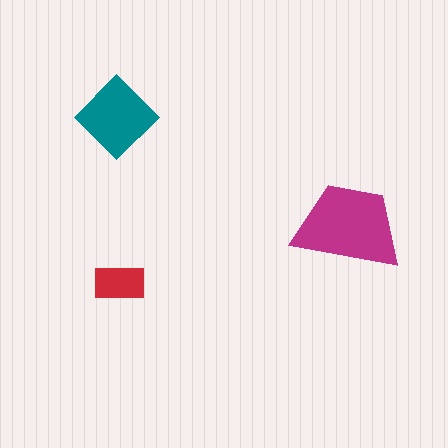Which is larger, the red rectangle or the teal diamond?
The teal diamond.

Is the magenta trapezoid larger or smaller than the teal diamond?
Larger.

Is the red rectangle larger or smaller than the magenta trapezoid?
Smaller.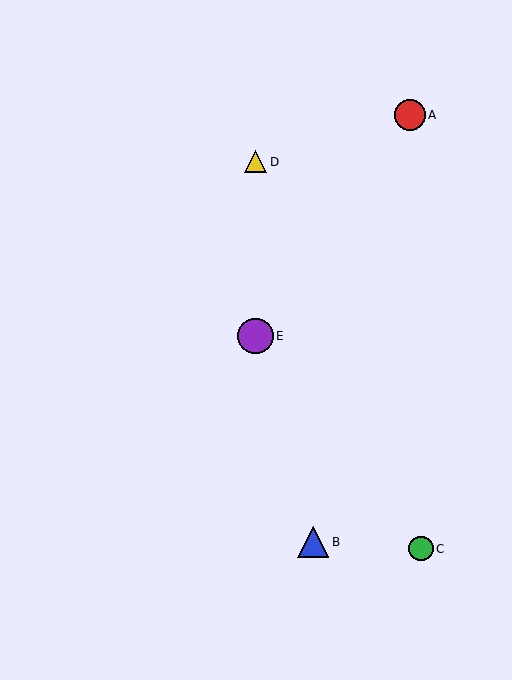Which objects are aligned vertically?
Objects D, E are aligned vertically.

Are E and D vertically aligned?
Yes, both are at x≈255.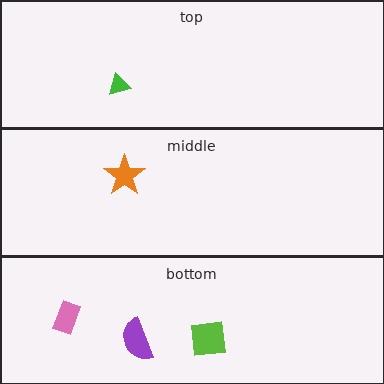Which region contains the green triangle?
The top region.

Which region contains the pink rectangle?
The bottom region.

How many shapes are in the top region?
1.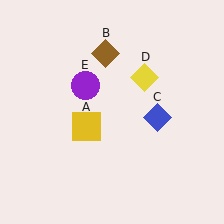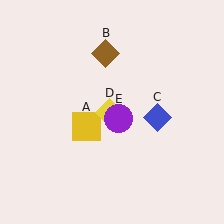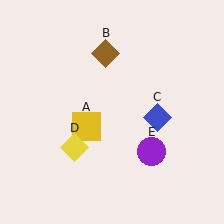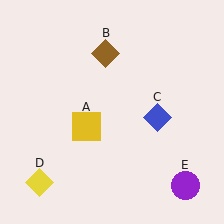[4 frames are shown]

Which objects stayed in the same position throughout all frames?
Yellow square (object A) and brown diamond (object B) and blue diamond (object C) remained stationary.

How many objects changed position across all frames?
2 objects changed position: yellow diamond (object D), purple circle (object E).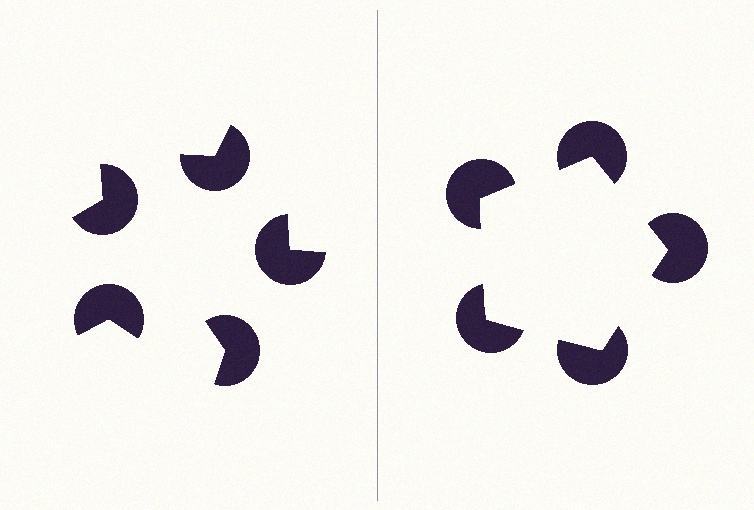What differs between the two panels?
The pac-man discs are positioned identically on both sides; only the wedge orientations differ. On the right they align to a pentagon; on the left they are misaligned.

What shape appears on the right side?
An illusory pentagon.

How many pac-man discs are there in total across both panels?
10 — 5 on each side.